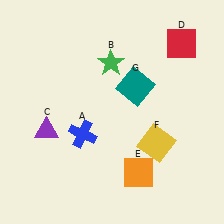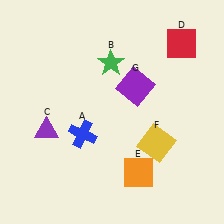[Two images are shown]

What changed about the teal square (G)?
In Image 1, G is teal. In Image 2, it changed to purple.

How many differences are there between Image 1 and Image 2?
There is 1 difference between the two images.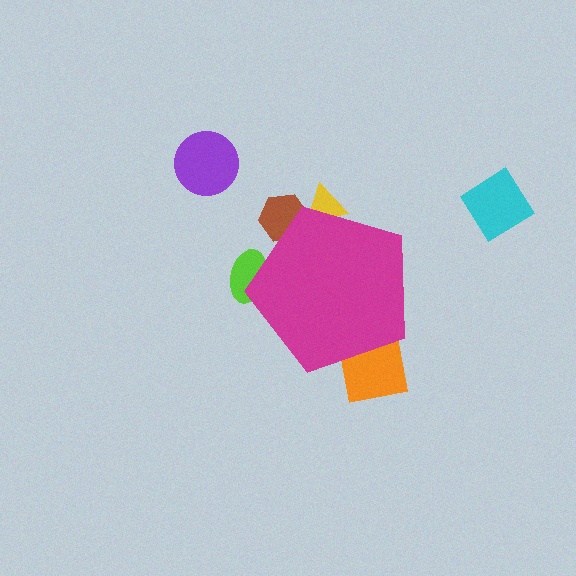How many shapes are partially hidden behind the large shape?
4 shapes are partially hidden.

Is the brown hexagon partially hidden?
Yes, the brown hexagon is partially hidden behind the magenta pentagon.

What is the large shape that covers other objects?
A magenta pentagon.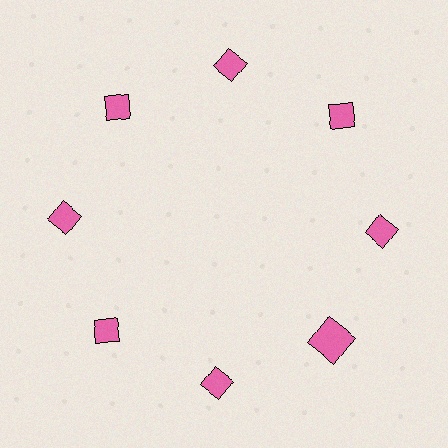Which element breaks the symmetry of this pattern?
The pink square at roughly the 4 o'clock position breaks the symmetry. All other shapes are pink diamonds.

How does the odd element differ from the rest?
It has a different shape: square instead of diamond.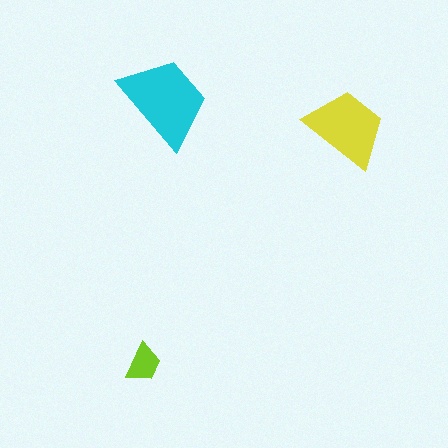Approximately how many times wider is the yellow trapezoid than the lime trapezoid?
About 2 times wider.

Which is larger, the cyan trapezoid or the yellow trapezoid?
The cyan one.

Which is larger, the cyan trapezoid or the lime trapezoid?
The cyan one.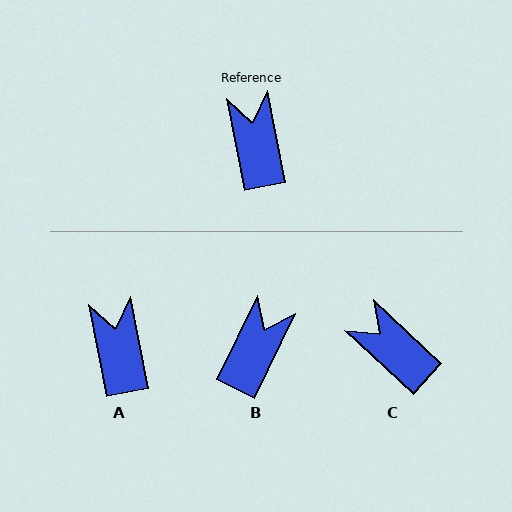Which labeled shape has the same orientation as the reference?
A.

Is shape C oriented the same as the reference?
No, it is off by about 36 degrees.